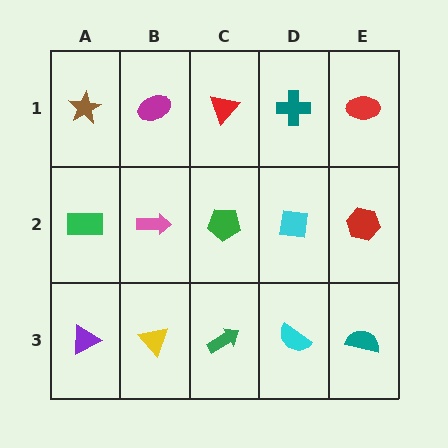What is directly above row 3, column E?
A red hexagon.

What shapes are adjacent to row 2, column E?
A red ellipse (row 1, column E), a teal semicircle (row 3, column E), a cyan square (row 2, column D).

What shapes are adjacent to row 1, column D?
A cyan square (row 2, column D), a red triangle (row 1, column C), a red ellipse (row 1, column E).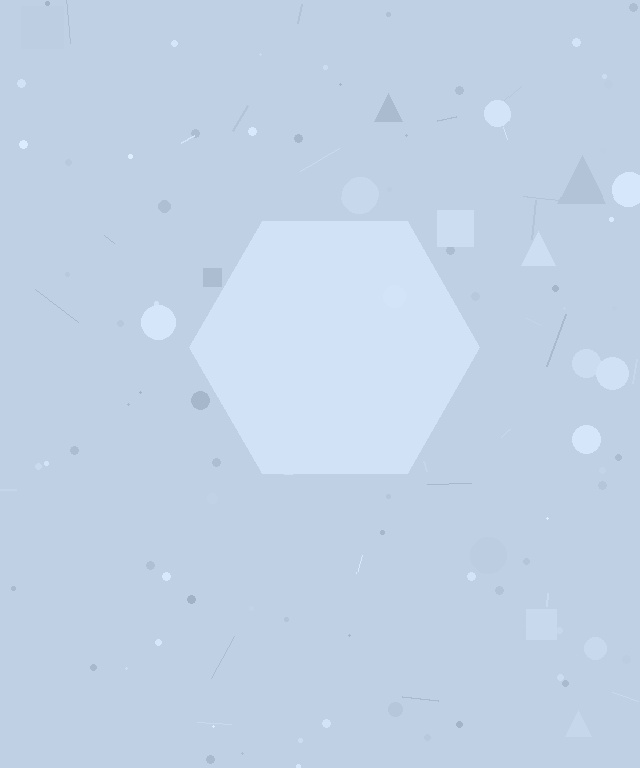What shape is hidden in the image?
A hexagon is hidden in the image.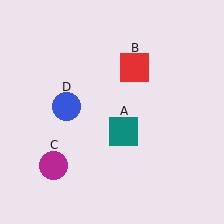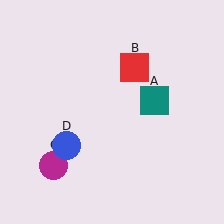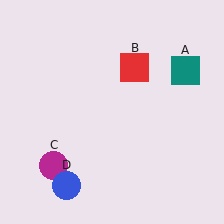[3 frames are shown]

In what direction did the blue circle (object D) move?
The blue circle (object D) moved down.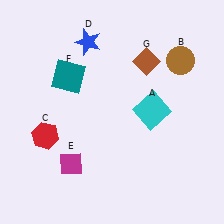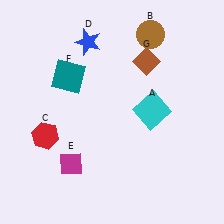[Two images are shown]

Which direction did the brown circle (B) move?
The brown circle (B) moved left.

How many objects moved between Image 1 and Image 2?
1 object moved between the two images.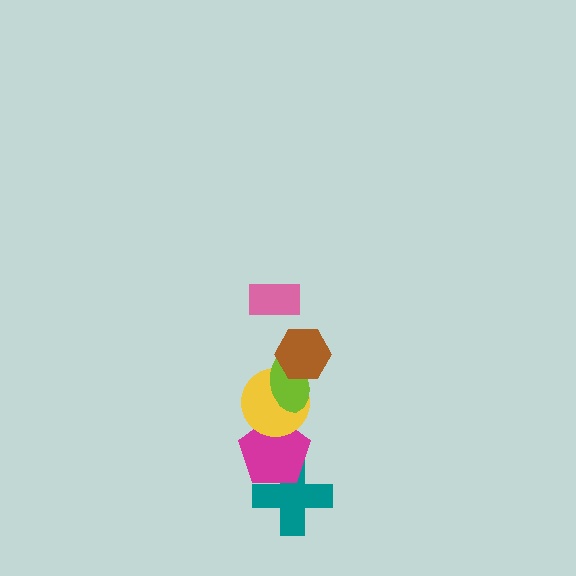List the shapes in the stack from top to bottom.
From top to bottom: the pink rectangle, the brown hexagon, the lime ellipse, the yellow circle, the magenta pentagon, the teal cross.